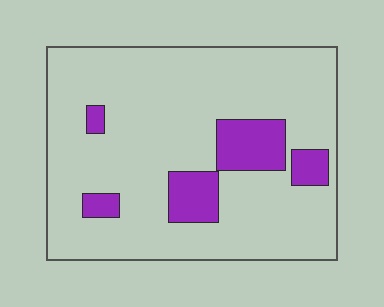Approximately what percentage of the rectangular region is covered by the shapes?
Approximately 15%.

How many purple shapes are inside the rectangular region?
5.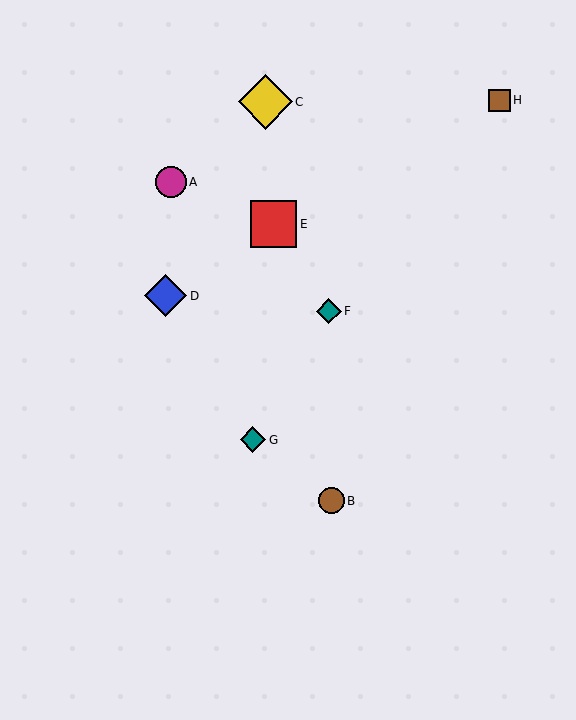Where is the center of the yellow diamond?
The center of the yellow diamond is at (265, 102).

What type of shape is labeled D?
Shape D is a blue diamond.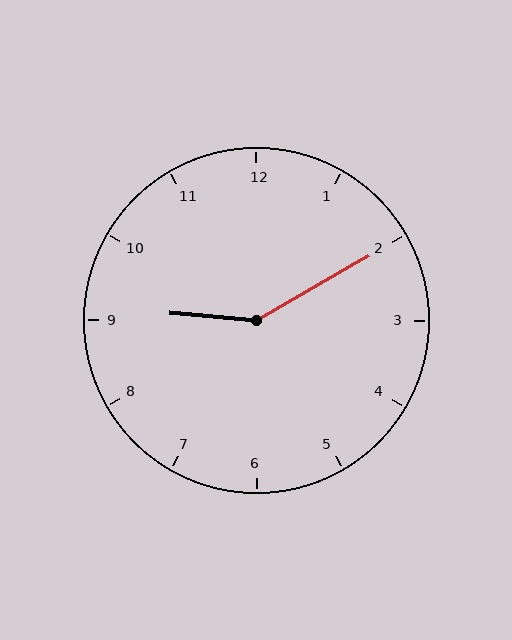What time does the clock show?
9:10.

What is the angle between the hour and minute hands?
Approximately 145 degrees.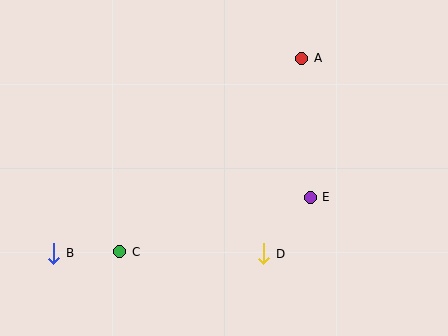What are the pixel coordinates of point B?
Point B is at (54, 253).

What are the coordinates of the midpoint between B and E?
The midpoint between B and E is at (182, 225).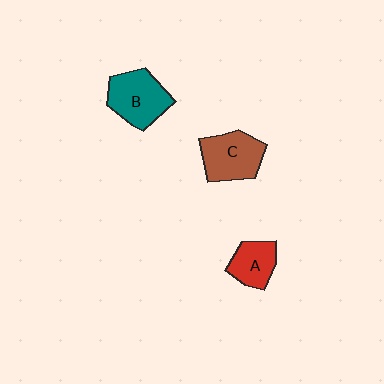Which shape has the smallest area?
Shape A (red).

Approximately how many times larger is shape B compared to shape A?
Approximately 1.5 times.